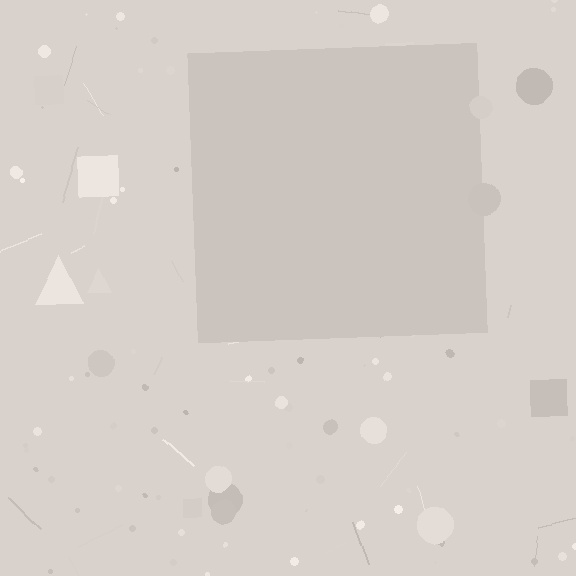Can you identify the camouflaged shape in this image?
The camouflaged shape is a square.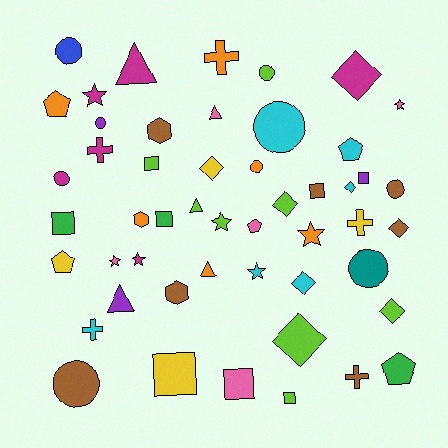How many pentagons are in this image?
There are 5 pentagons.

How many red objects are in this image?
There are no red objects.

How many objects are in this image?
There are 50 objects.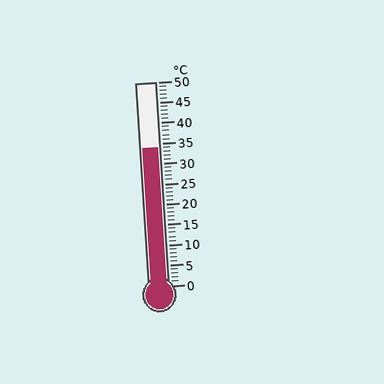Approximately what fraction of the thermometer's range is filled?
The thermometer is filled to approximately 70% of its range.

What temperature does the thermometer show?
The thermometer shows approximately 34°C.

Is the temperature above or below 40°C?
The temperature is below 40°C.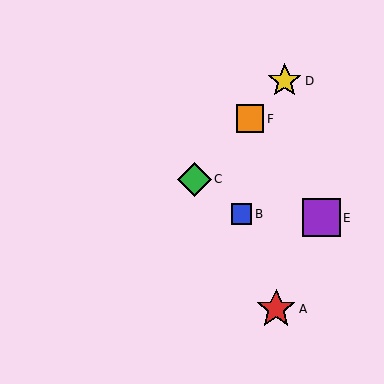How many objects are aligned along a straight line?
3 objects (C, D, F) are aligned along a straight line.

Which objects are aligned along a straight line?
Objects C, D, F are aligned along a straight line.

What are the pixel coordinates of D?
Object D is at (285, 81).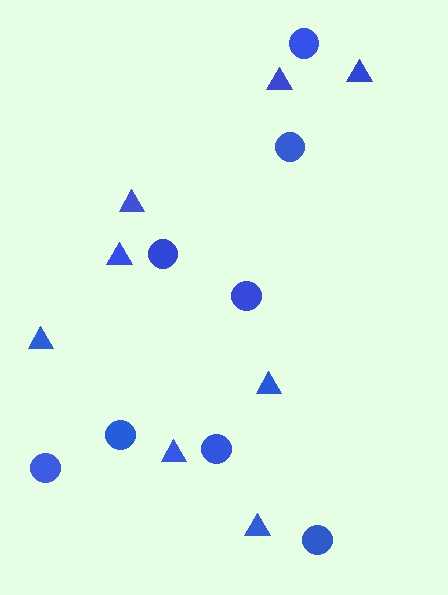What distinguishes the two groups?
There are 2 groups: one group of triangles (8) and one group of circles (8).